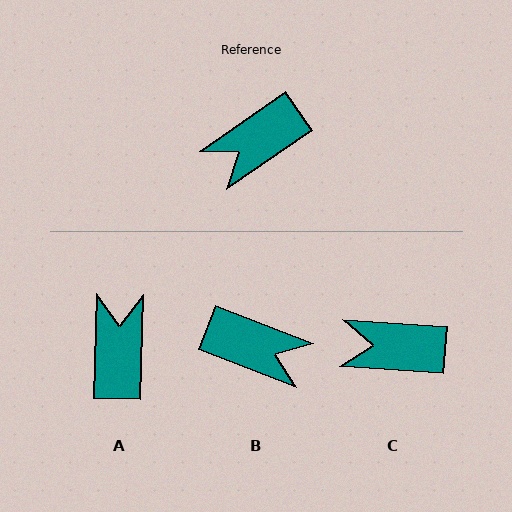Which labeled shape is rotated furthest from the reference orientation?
A, about 126 degrees away.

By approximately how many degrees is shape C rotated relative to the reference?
Approximately 39 degrees clockwise.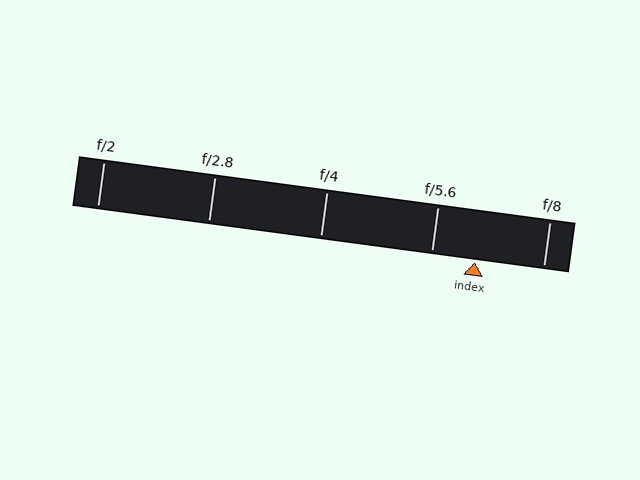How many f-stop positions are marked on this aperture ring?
There are 5 f-stop positions marked.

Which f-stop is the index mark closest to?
The index mark is closest to f/5.6.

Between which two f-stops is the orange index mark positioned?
The index mark is between f/5.6 and f/8.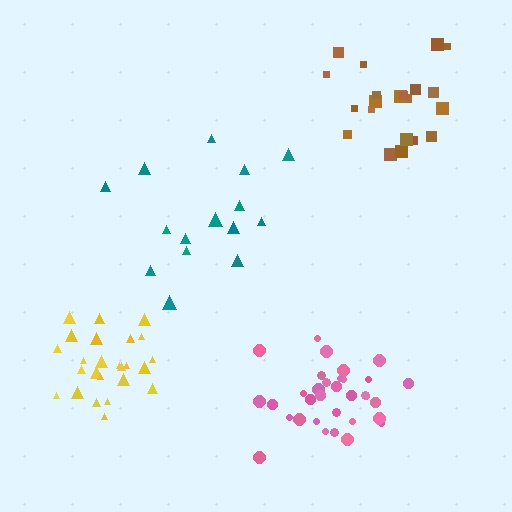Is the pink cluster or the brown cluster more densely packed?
Pink.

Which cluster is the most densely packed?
Yellow.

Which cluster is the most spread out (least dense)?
Teal.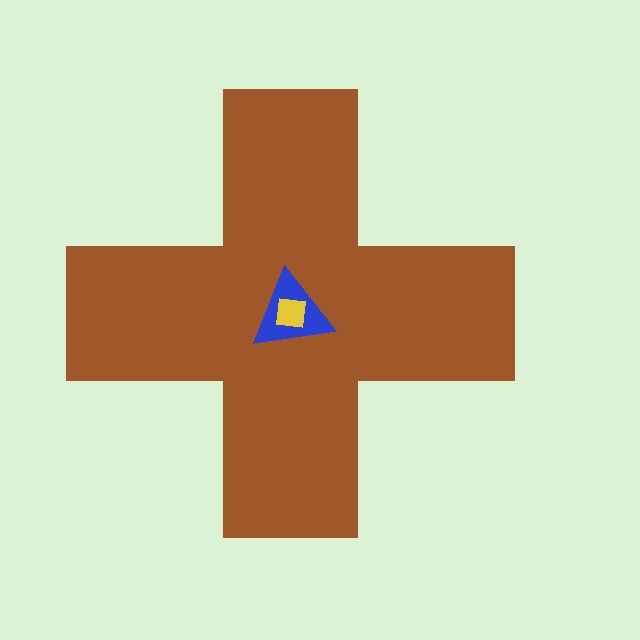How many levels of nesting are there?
3.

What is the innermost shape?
The yellow square.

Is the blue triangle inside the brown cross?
Yes.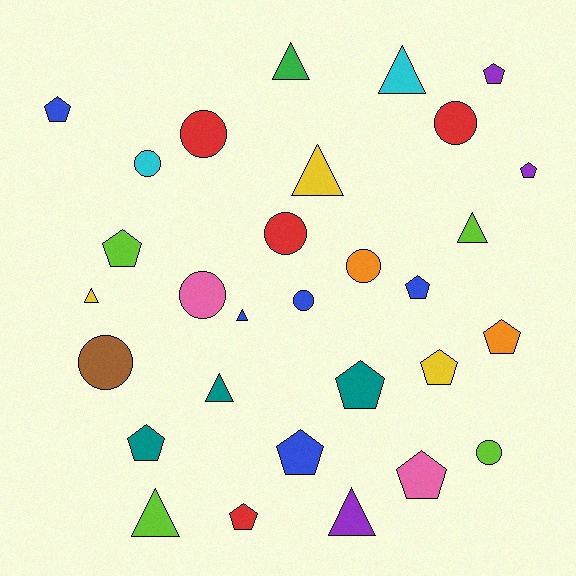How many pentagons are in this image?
There are 12 pentagons.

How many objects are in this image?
There are 30 objects.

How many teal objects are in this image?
There are 3 teal objects.